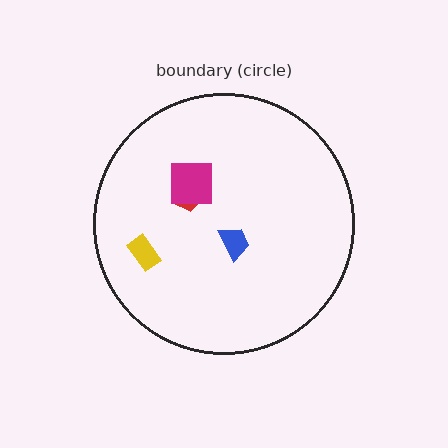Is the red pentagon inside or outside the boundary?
Inside.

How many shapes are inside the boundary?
4 inside, 0 outside.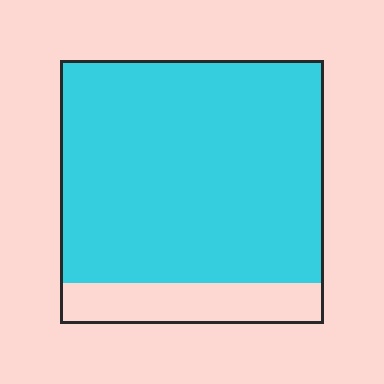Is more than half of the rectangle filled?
Yes.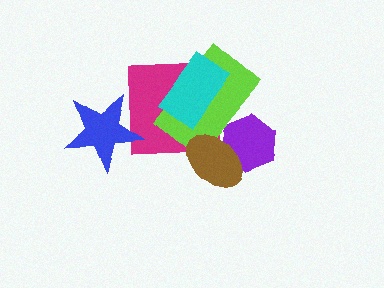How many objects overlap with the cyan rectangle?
2 objects overlap with the cyan rectangle.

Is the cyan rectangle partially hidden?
No, no other shape covers it.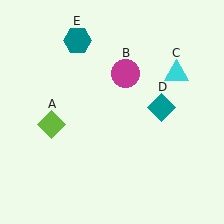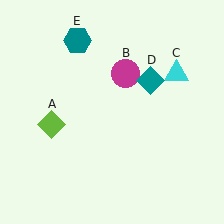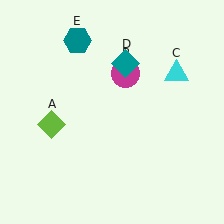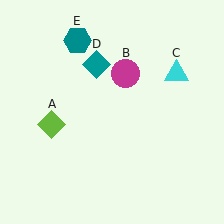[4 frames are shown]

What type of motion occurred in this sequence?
The teal diamond (object D) rotated counterclockwise around the center of the scene.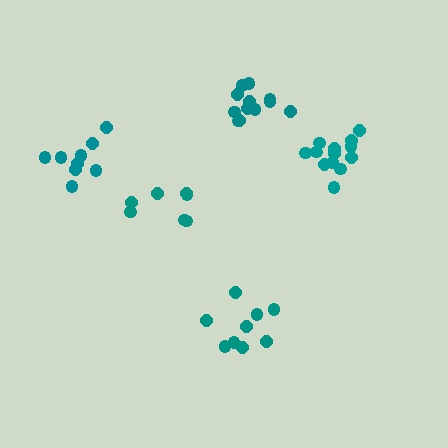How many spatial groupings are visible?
There are 5 spatial groupings.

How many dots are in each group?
Group 1: 9 dots, Group 2: 9 dots, Group 3: 12 dots, Group 4: 7 dots, Group 5: 13 dots (50 total).